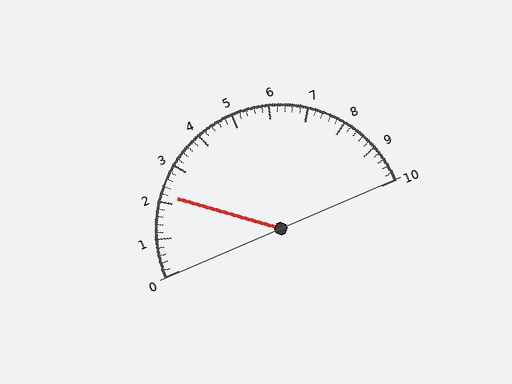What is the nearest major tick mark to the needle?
The nearest major tick mark is 2.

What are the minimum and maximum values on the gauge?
The gauge ranges from 0 to 10.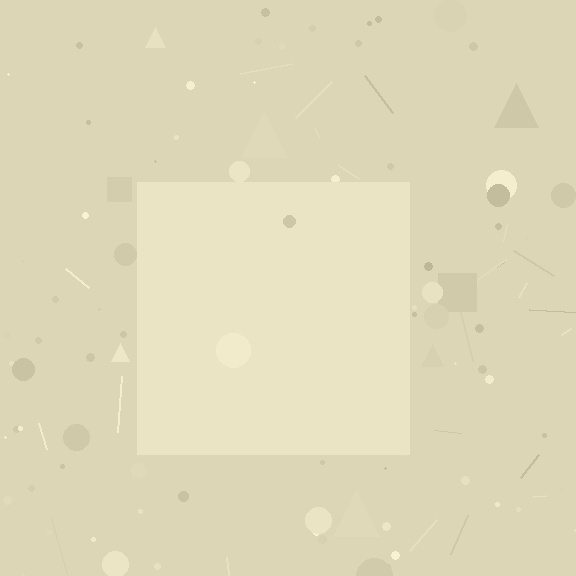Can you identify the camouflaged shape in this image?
The camouflaged shape is a square.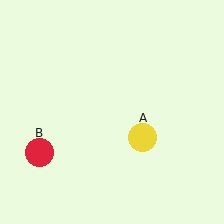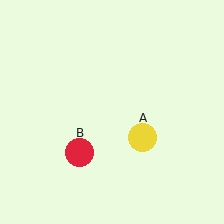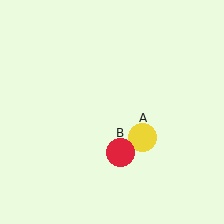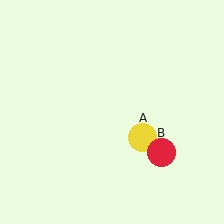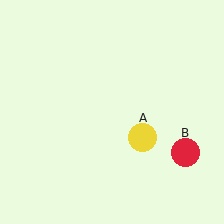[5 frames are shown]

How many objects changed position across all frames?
1 object changed position: red circle (object B).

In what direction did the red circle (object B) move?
The red circle (object B) moved right.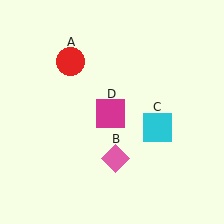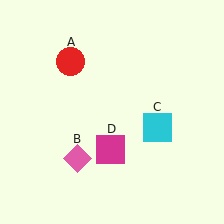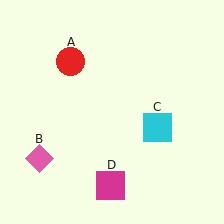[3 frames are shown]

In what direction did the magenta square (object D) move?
The magenta square (object D) moved down.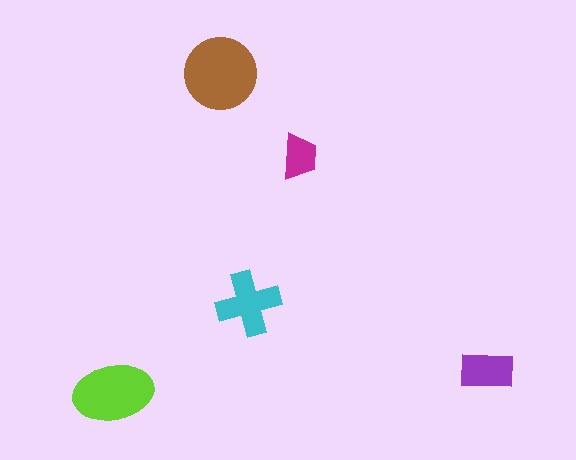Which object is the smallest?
The magenta trapezoid.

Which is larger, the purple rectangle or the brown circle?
The brown circle.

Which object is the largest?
The brown circle.